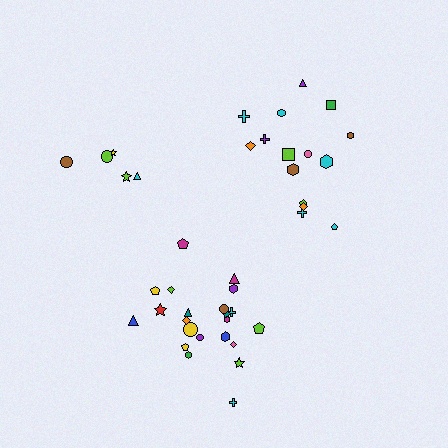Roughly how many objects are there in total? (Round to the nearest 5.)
Roughly 40 objects in total.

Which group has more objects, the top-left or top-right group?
The top-right group.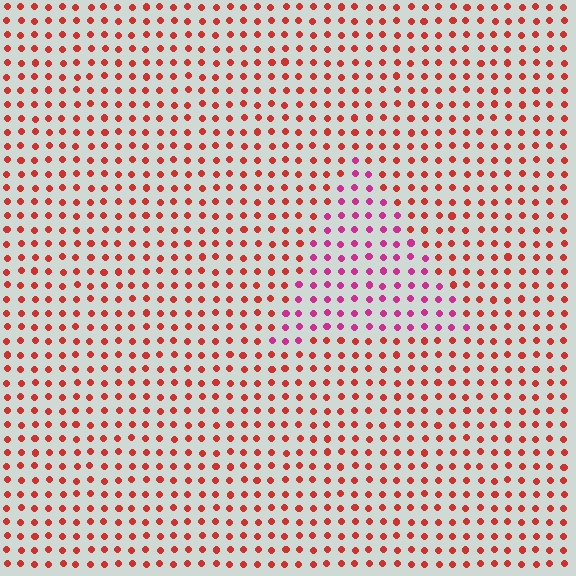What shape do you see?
I see a triangle.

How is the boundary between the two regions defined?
The boundary is defined purely by a slight shift in hue (about 40 degrees). Spacing, size, and orientation are identical on both sides.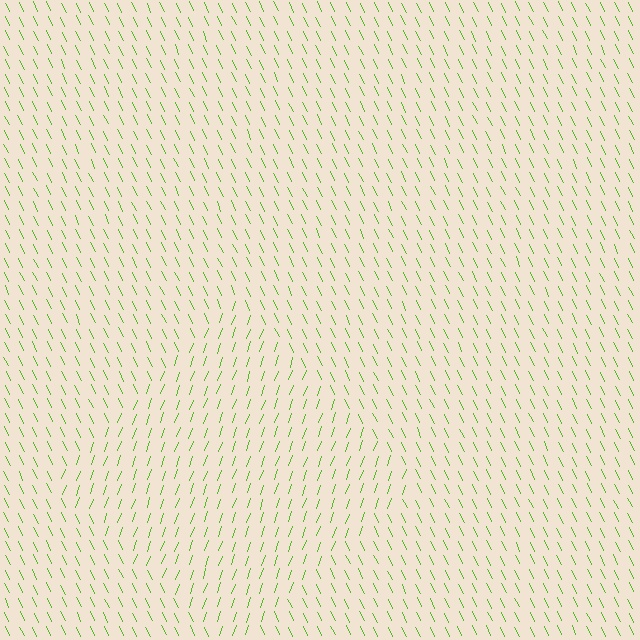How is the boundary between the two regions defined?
The boundary is defined purely by a change in line orientation (approximately 45 degrees difference). All lines are the same color and thickness.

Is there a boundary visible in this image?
Yes, there is a texture boundary formed by a change in line orientation.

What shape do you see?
I see a diamond.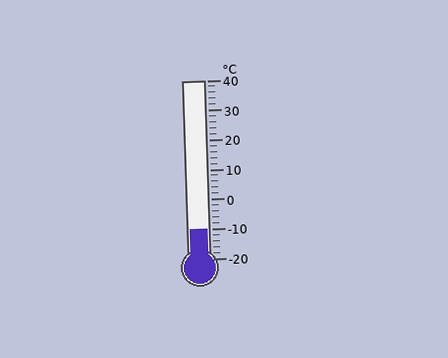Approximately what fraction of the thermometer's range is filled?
The thermometer is filled to approximately 15% of its range.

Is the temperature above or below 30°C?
The temperature is below 30°C.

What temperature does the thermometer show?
The thermometer shows approximately -10°C.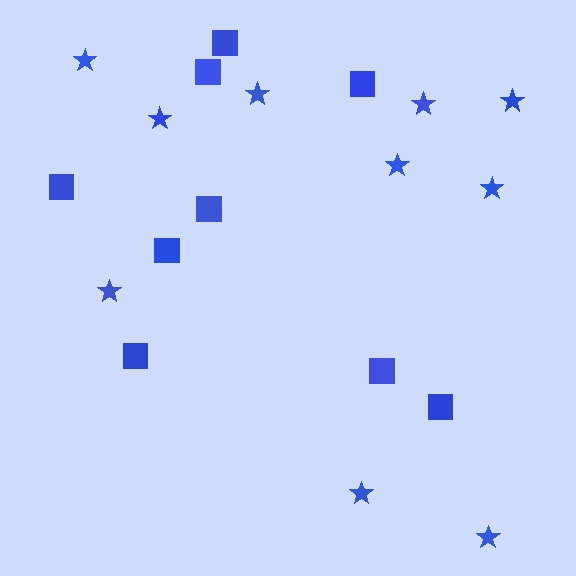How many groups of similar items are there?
There are 2 groups: one group of squares (9) and one group of stars (10).